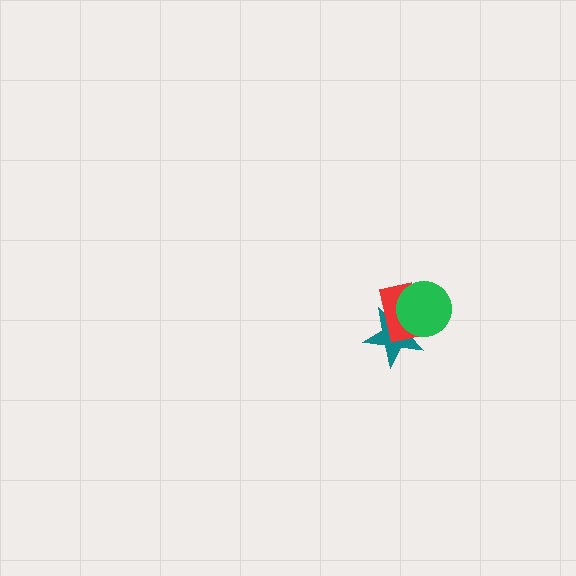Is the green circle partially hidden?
No, no other shape covers it.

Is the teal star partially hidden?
Yes, it is partially covered by another shape.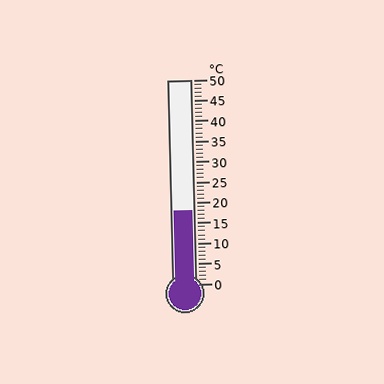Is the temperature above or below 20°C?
The temperature is below 20°C.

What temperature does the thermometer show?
The thermometer shows approximately 18°C.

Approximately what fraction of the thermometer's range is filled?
The thermometer is filled to approximately 35% of its range.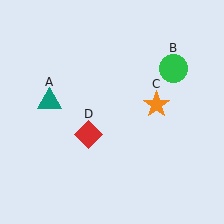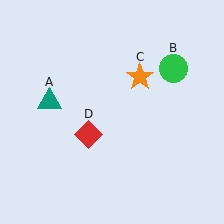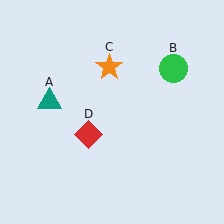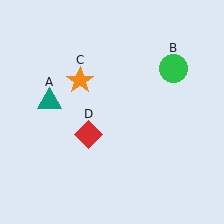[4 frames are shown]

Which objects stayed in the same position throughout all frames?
Teal triangle (object A) and green circle (object B) and red diamond (object D) remained stationary.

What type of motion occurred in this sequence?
The orange star (object C) rotated counterclockwise around the center of the scene.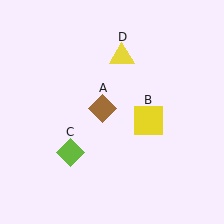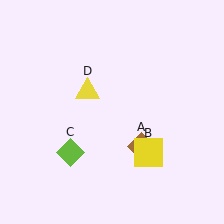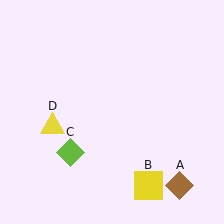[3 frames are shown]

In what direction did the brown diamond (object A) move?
The brown diamond (object A) moved down and to the right.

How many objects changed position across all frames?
3 objects changed position: brown diamond (object A), yellow square (object B), yellow triangle (object D).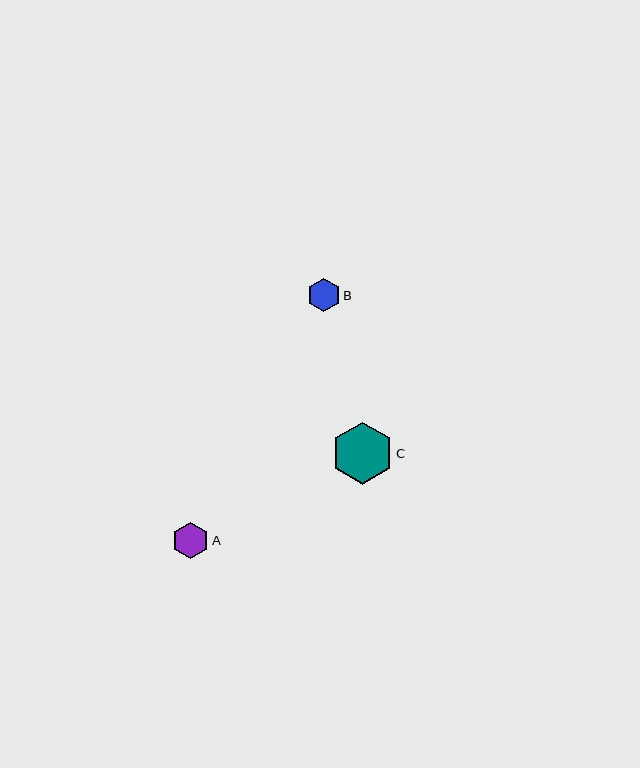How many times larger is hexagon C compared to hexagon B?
Hexagon C is approximately 1.9 times the size of hexagon B.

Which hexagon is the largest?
Hexagon C is the largest with a size of approximately 62 pixels.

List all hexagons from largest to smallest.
From largest to smallest: C, A, B.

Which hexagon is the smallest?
Hexagon B is the smallest with a size of approximately 33 pixels.